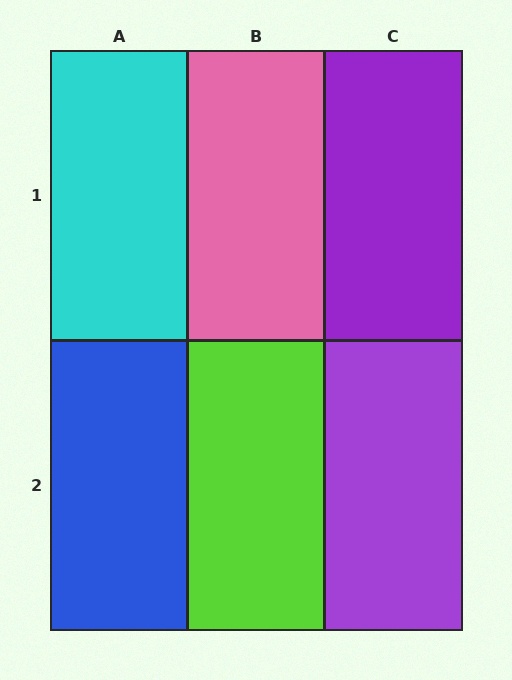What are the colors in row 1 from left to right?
Cyan, pink, purple.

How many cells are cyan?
1 cell is cyan.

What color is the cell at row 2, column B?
Lime.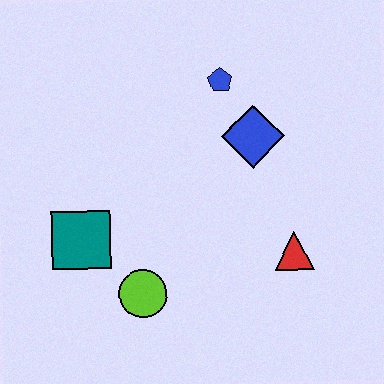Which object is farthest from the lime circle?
The blue pentagon is farthest from the lime circle.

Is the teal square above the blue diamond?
No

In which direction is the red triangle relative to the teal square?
The red triangle is to the right of the teal square.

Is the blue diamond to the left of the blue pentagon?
No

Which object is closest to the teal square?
The lime circle is closest to the teal square.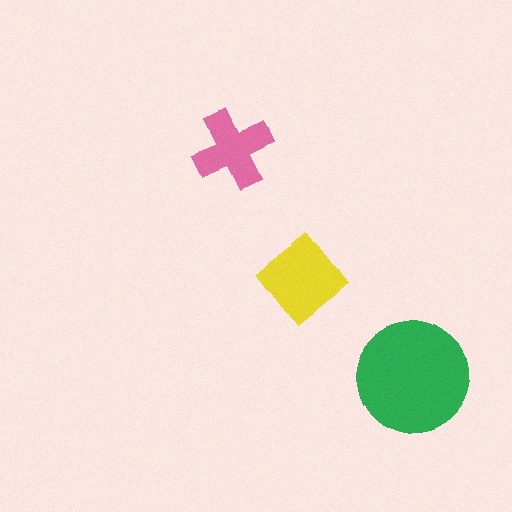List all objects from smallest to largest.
The pink cross, the yellow diamond, the green circle.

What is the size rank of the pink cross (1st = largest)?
3rd.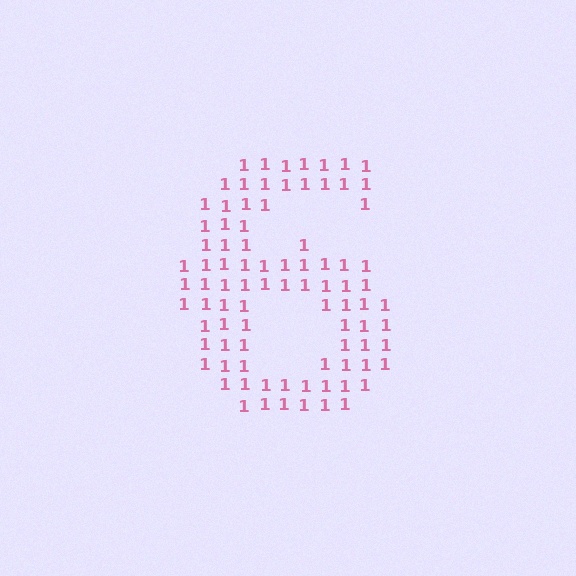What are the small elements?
The small elements are digit 1's.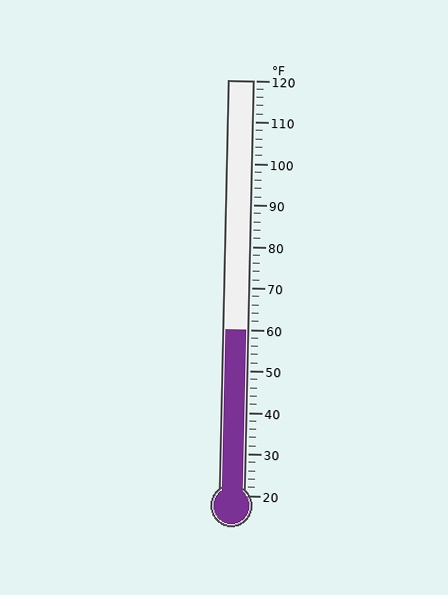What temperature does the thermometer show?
The thermometer shows approximately 60°F.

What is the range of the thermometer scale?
The thermometer scale ranges from 20°F to 120°F.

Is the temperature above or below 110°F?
The temperature is below 110°F.